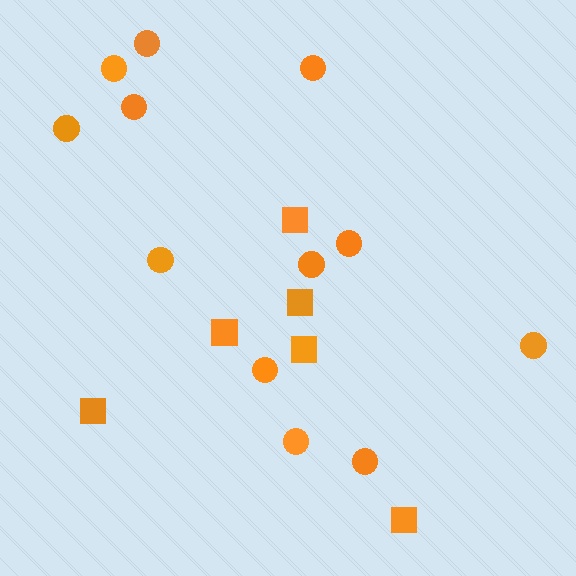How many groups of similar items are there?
There are 2 groups: one group of circles (12) and one group of squares (6).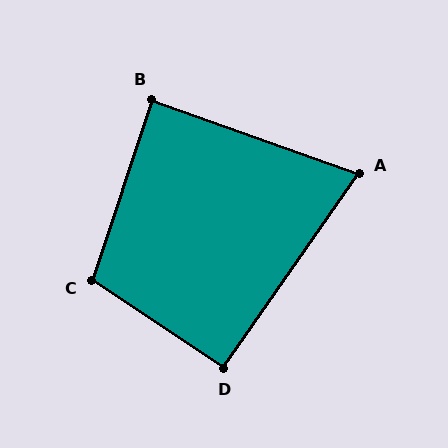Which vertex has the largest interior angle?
C, at approximately 105 degrees.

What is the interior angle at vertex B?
Approximately 89 degrees (approximately right).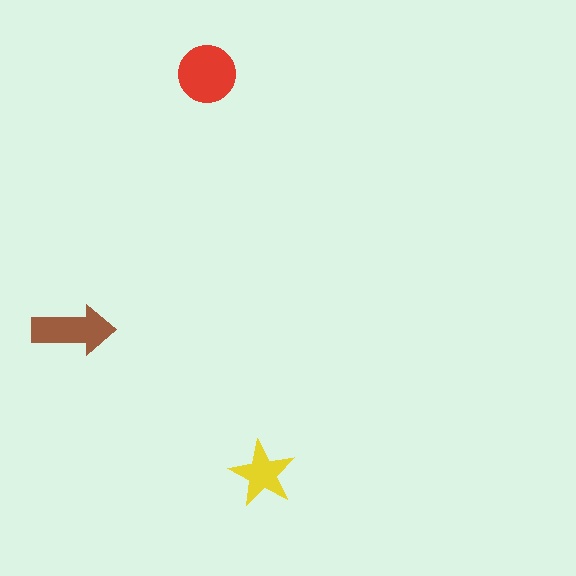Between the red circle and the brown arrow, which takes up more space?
The red circle.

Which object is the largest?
The red circle.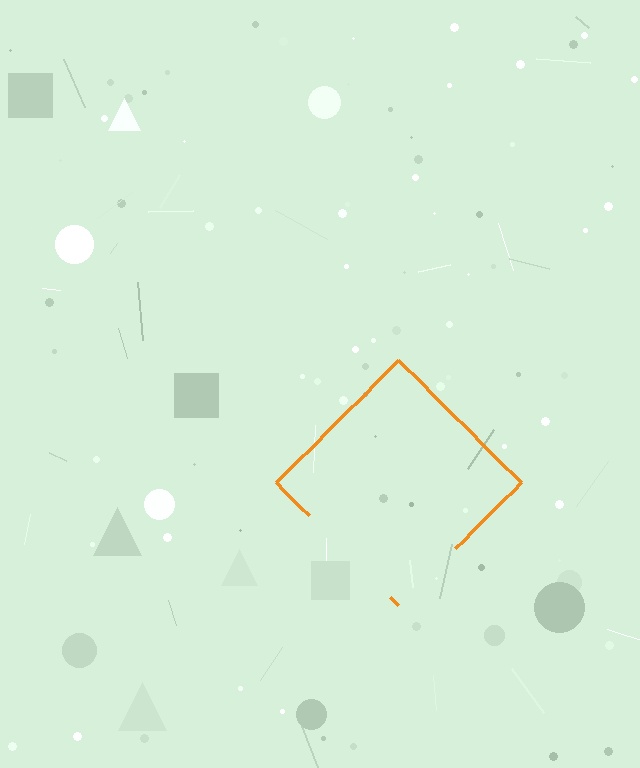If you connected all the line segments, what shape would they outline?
They would outline a diamond.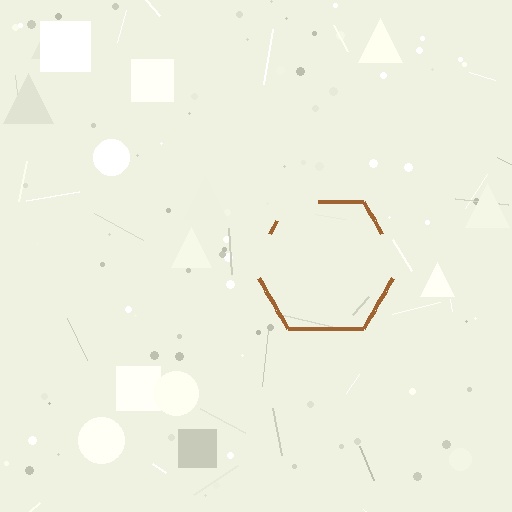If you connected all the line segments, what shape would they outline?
They would outline a hexagon.